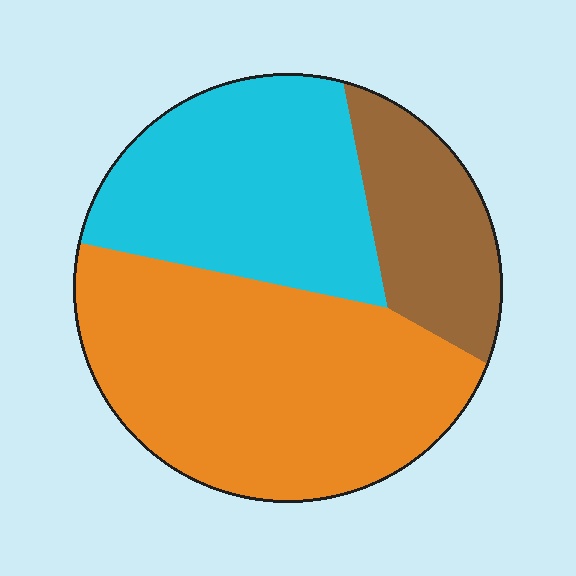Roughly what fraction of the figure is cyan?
Cyan takes up between a quarter and a half of the figure.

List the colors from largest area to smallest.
From largest to smallest: orange, cyan, brown.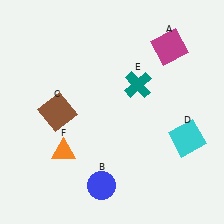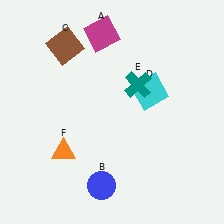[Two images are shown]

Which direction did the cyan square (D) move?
The cyan square (D) moved up.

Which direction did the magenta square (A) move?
The magenta square (A) moved left.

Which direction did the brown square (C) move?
The brown square (C) moved up.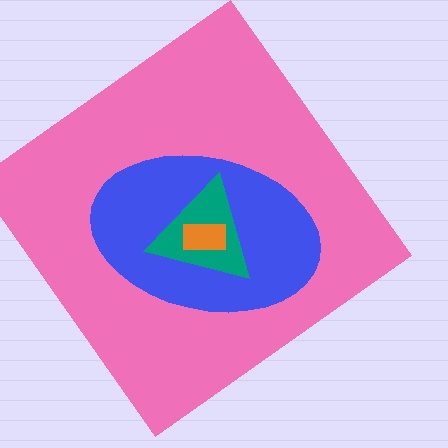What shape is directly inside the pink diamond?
The blue ellipse.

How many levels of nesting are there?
4.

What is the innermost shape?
The orange rectangle.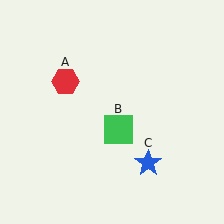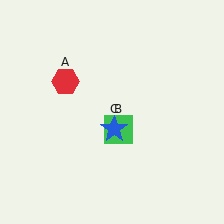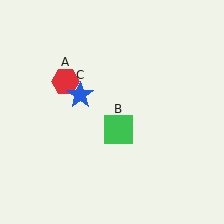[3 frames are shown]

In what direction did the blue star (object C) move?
The blue star (object C) moved up and to the left.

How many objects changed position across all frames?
1 object changed position: blue star (object C).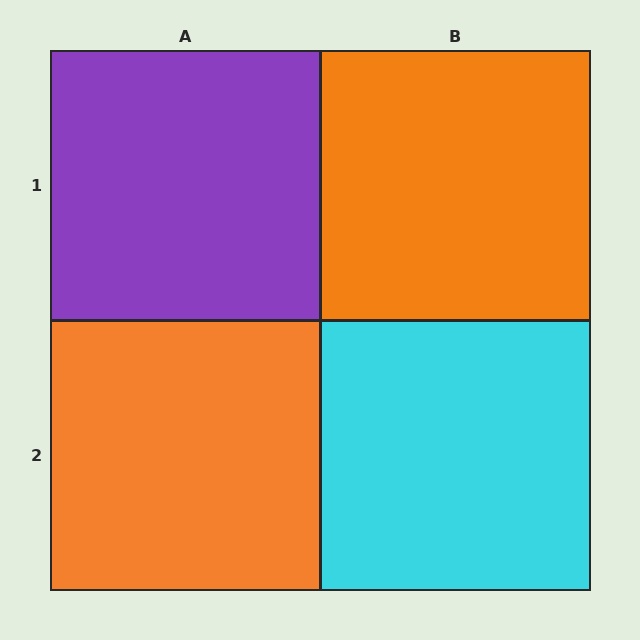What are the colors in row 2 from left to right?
Orange, cyan.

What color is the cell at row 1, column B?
Orange.